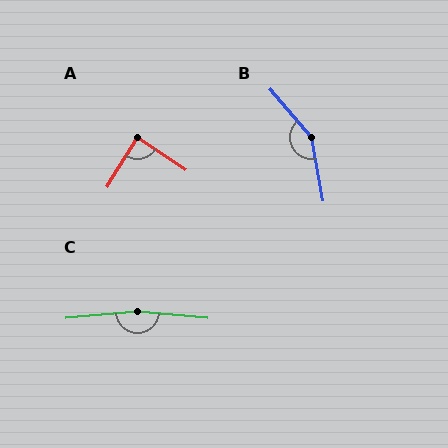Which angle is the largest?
C, at approximately 170 degrees.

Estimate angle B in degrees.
Approximately 150 degrees.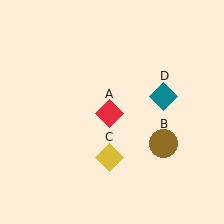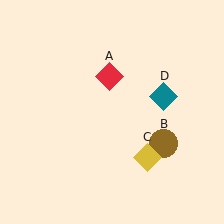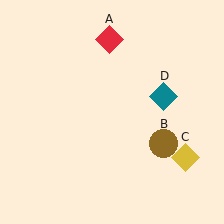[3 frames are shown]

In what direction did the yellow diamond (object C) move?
The yellow diamond (object C) moved right.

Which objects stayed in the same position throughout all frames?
Brown circle (object B) and teal diamond (object D) remained stationary.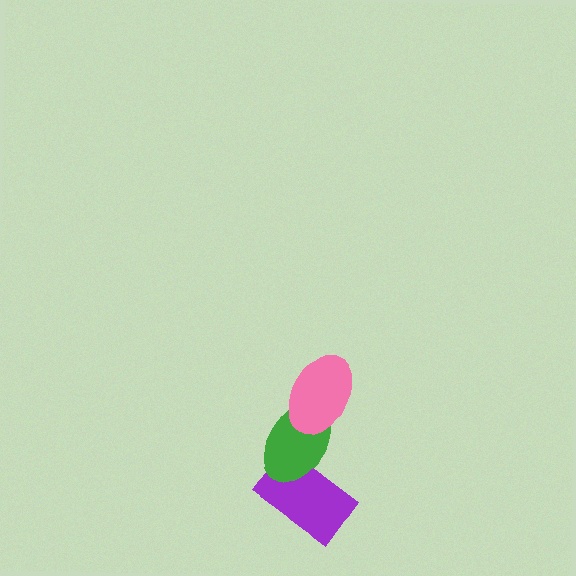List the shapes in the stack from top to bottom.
From top to bottom: the pink ellipse, the green ellipse, the purple rectangle.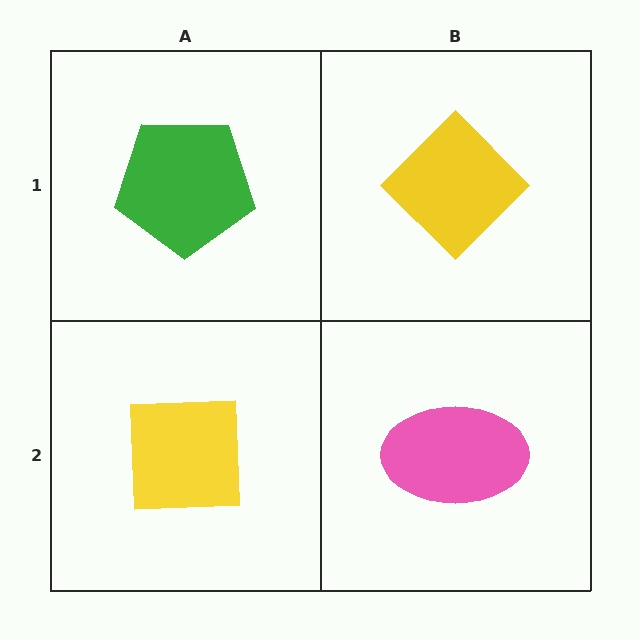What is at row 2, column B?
A pink ellipse.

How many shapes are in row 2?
2 shapes.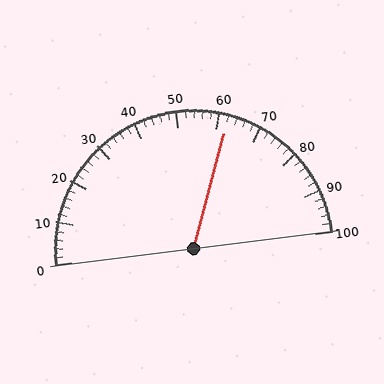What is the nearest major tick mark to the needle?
The nearest major tick mark is 60.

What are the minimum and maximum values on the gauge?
The gauge ranges from 0 to 100.